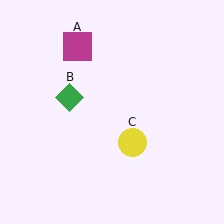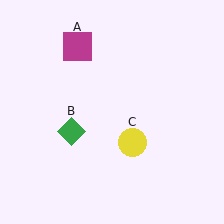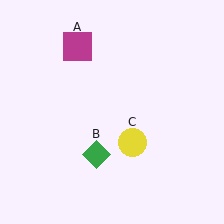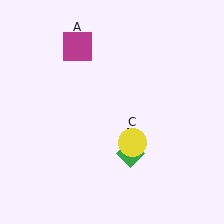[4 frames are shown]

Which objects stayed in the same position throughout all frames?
Magenta square (object A) and yellow circle (object C) remained stationary.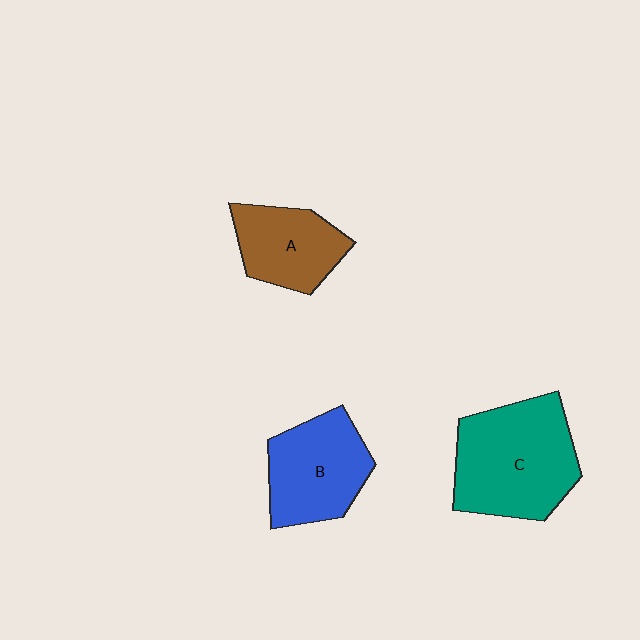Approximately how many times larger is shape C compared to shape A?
Approximately 1.6 times.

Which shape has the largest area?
Shape C (teal).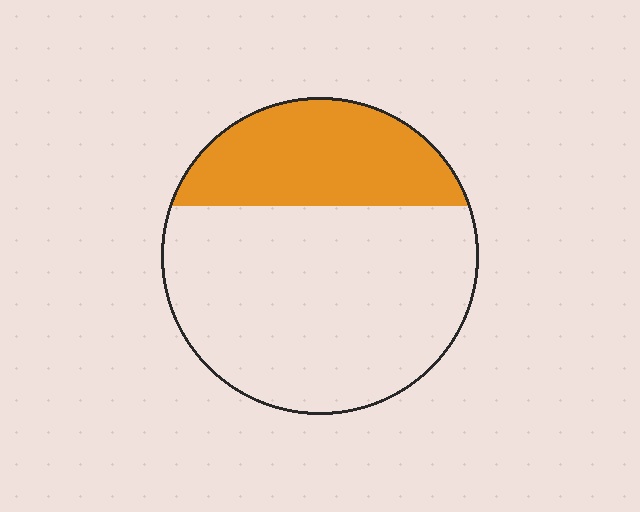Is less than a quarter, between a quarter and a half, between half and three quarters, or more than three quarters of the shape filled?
Between a quarter and a half.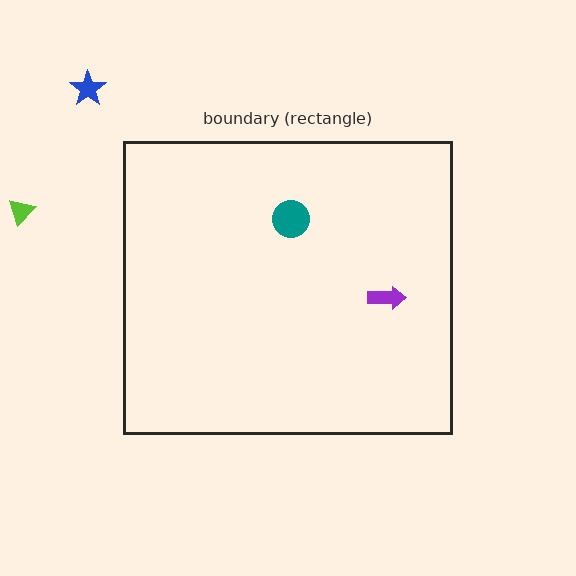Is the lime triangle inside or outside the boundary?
Outside.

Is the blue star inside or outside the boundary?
Outside.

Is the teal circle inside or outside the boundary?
Inside.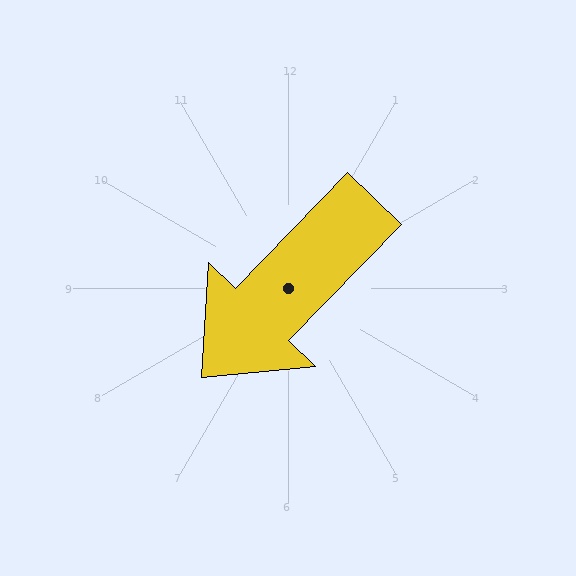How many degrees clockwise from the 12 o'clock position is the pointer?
Approximately 224 degrees.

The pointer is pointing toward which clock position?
Roughly 7 o'clock.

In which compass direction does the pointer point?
Southwest.